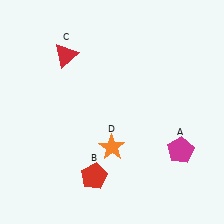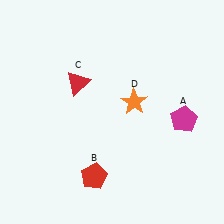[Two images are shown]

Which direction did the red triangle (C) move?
The red triangle (C) moved down.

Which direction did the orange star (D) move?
The orange star (D) moved up.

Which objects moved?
The objects that moved are: the magenta pentagon (A), the red triangle (C), the orange star (D).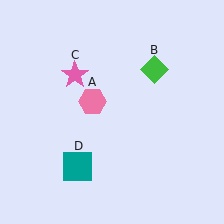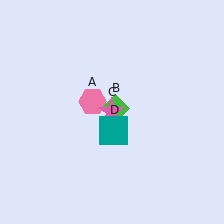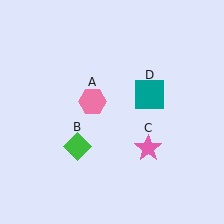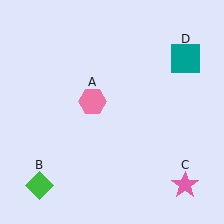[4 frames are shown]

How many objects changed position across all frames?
3 objects changed position: green diamond (object B), pink star (object C), teal square (object D).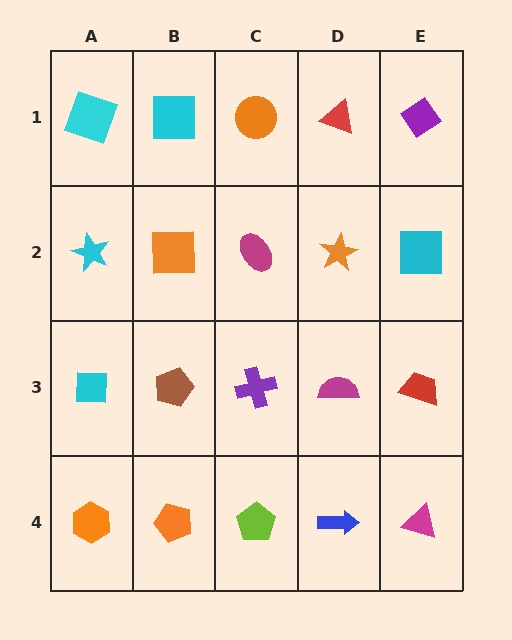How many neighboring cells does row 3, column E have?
3.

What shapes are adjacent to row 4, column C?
A purple cross (row 3, column C), an orange pentagon (row 4, column B), a blue arrow (row 4, column D).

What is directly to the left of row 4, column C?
An orange pentagon.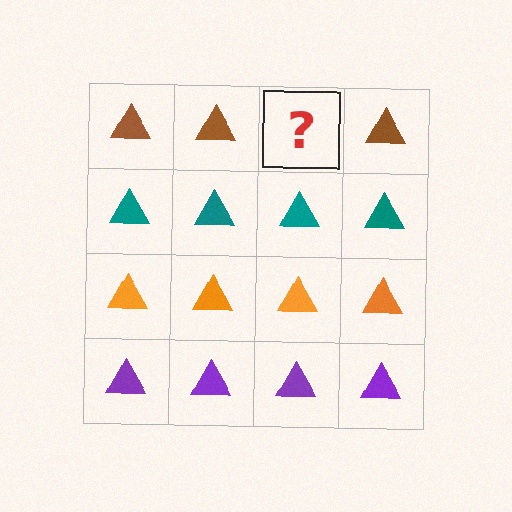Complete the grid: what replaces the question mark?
The question mark should be replaced with a brown triangle.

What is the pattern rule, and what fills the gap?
The rule is that each row has a consistent color. The gap should be filled with a brown triangle.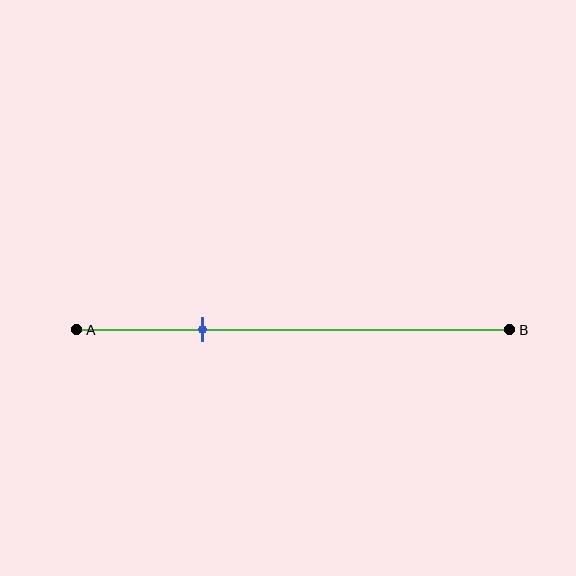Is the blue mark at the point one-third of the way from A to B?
No, the mark is at about 30% from A, not at the 33% one-third point.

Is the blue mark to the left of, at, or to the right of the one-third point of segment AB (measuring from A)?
The blue mark is to the left of the one-third point of segment AB.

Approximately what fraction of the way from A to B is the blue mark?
The blue mark is approximately 30% of the way from A to B.